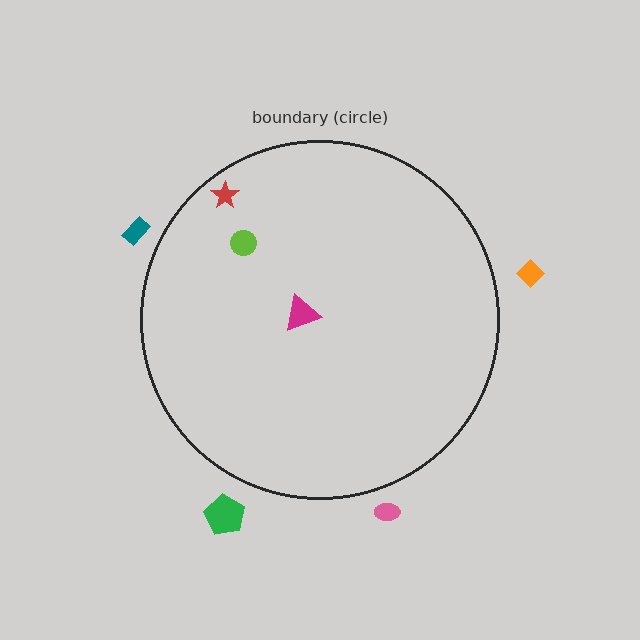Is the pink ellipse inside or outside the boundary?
Outside.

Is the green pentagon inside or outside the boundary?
Outside.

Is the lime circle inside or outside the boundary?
Inside.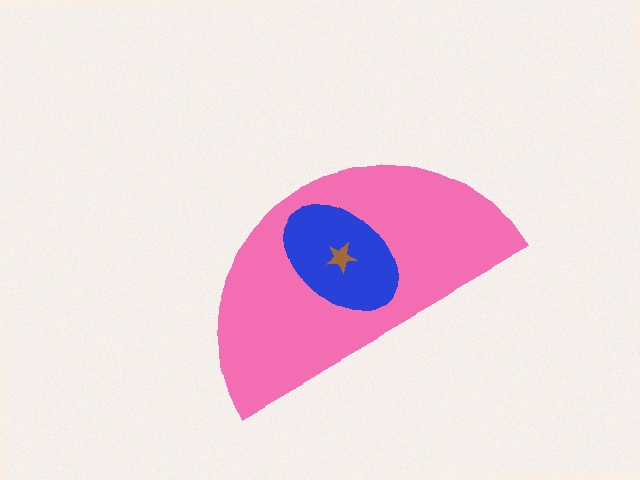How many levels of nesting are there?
3.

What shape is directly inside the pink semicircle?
The blue ellipse.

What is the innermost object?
The brown star.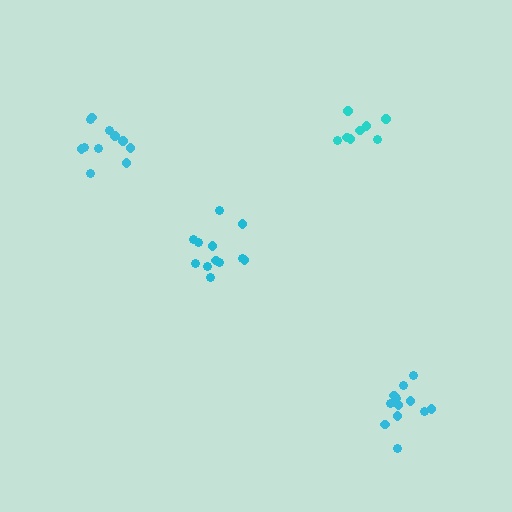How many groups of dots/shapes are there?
There are 4 groups.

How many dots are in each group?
Group 1: 12 dots, Group 2: 12 dots, Group 3: 8 dots, Group 4: 12 dots (44 total).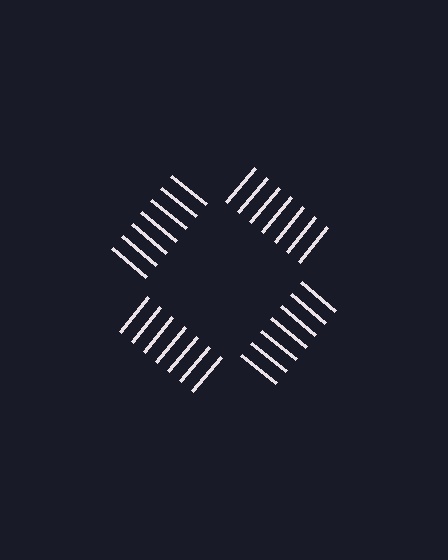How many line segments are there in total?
28 — 7 along each of the 4 edges.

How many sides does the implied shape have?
4 sides — the line-ends trace a square.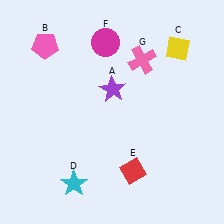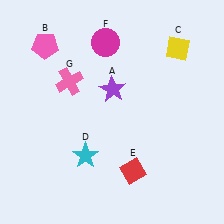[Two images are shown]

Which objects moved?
The objects that moved are: the cyan star (D), the pink cross (G).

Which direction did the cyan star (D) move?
The cyan star (D) moved up.